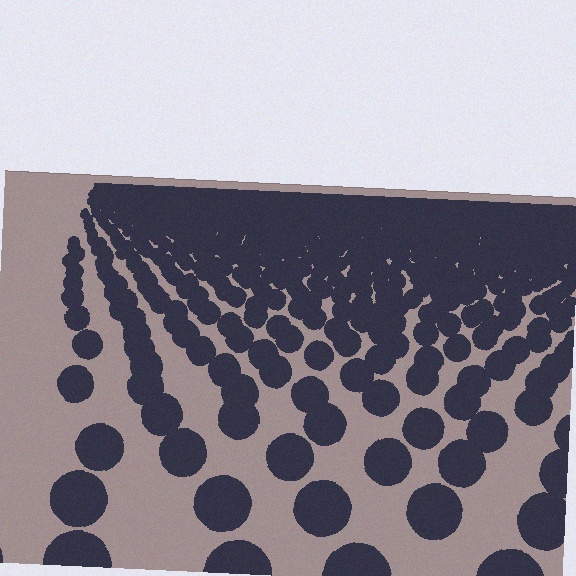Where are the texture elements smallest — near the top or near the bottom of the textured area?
Near the top.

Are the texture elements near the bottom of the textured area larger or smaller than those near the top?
Larger. Near the bottom, elements are closer to the viewer and appear at a bigger on-screen size.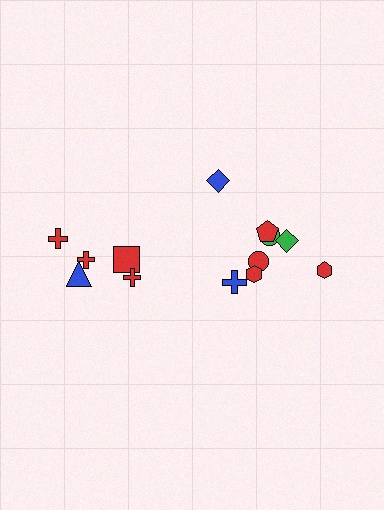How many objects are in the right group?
There are 8 objects.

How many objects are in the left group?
There are 5 objects.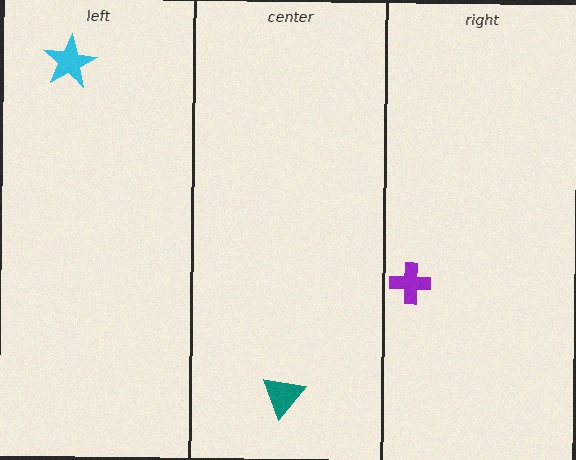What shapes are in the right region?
The purple cross.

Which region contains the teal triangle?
The center region.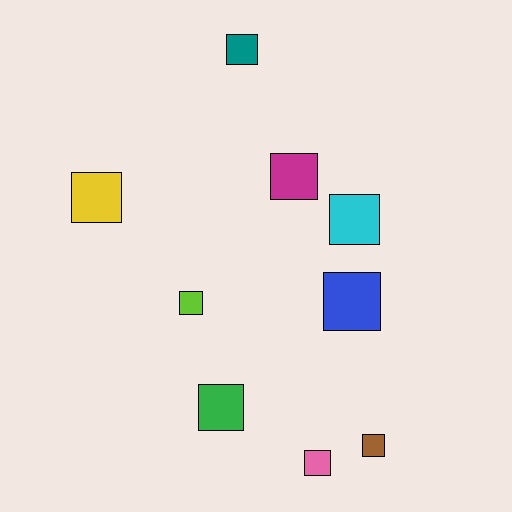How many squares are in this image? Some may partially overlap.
There are 9 squares.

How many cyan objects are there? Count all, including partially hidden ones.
There is 1 cyan object.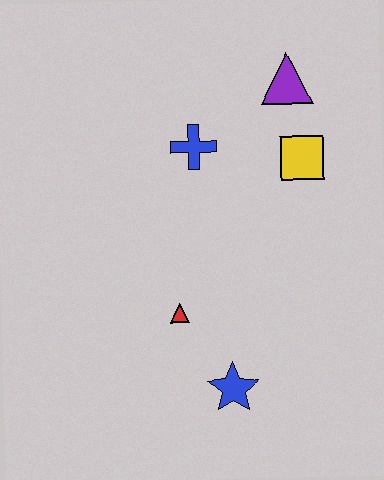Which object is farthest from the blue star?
The purple triangle is farthest from the blue star.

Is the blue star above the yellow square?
No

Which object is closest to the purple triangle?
The yellow square is closest to the purple triangle.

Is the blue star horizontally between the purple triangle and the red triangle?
Yes